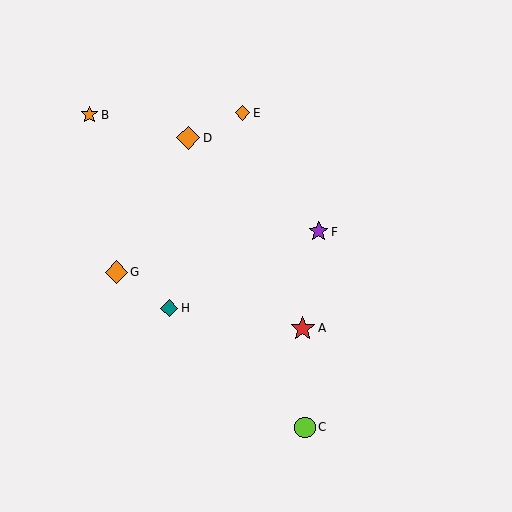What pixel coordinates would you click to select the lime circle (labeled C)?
Click at (305, 427) to select the lime circle C.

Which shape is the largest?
The red star (labeled A) is the largest.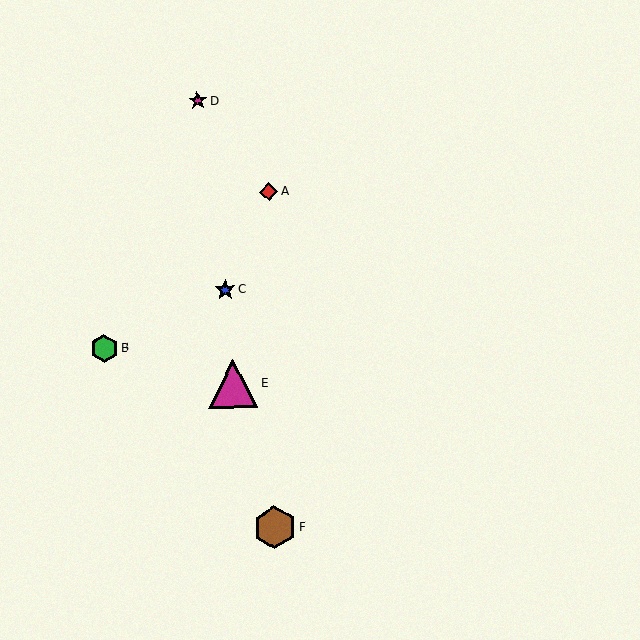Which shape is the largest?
The magenta triangle (labeled E) is the largest.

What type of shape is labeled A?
Shape A is a red diamond.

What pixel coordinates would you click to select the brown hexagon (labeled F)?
Click at (275, 527) to select the brown hexagon F.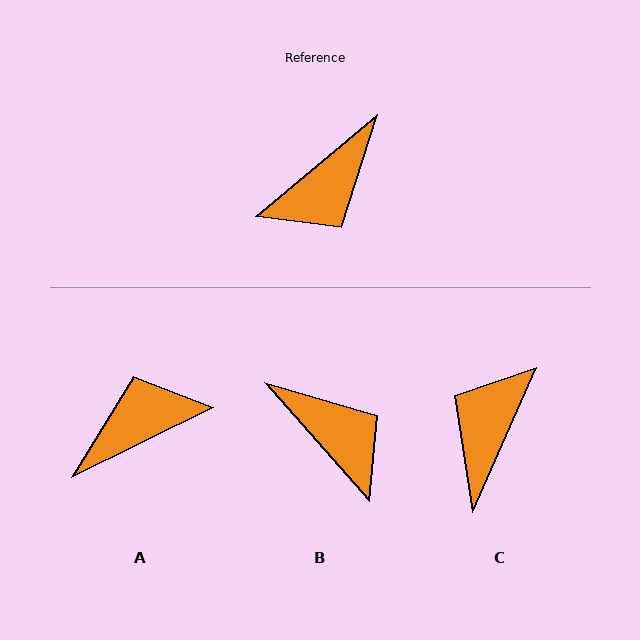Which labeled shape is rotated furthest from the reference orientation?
A, about 166 degrees away.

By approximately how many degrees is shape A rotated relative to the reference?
Approximately 166 degrees counter-clockwise.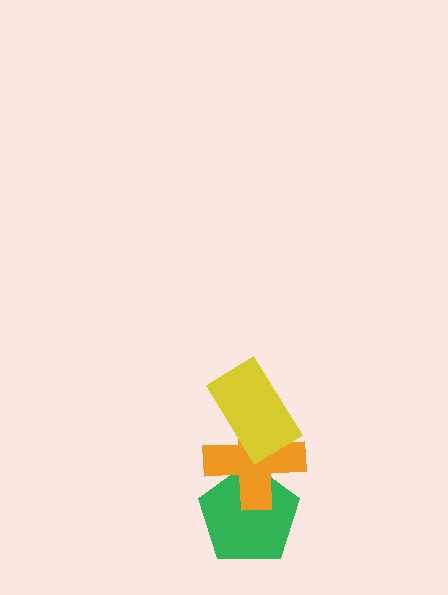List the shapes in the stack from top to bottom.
From top to bottom: the yellow rectangle, the orange cross, the green pentagon.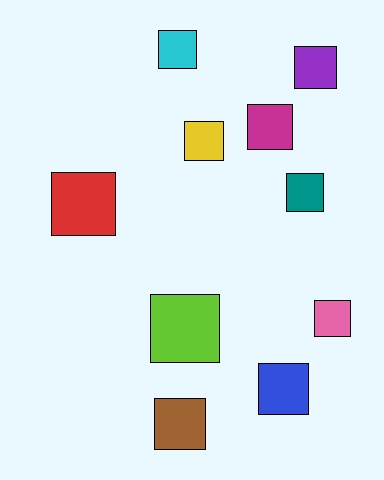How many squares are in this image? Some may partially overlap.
There are 10 squares.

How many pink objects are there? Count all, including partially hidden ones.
There is 1 pink object.